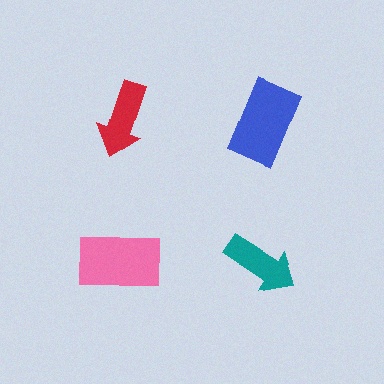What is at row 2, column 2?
A teal arrow.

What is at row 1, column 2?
A blue rectangle.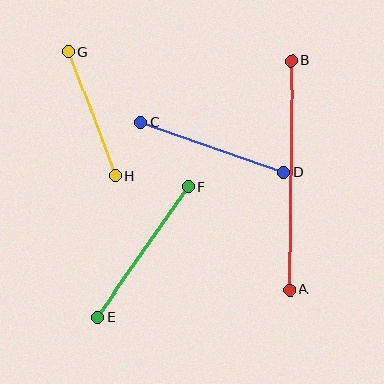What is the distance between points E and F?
The distance is approximately 159 pixels.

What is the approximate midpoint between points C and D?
The midpoint is at approximately (212, 147) pixels.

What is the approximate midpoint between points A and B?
The midpoint is at approximately (291, 175) pixels.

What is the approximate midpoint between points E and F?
The midpoint is at approximately (143, 252) pixels.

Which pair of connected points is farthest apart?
Points A and B are farthest apart.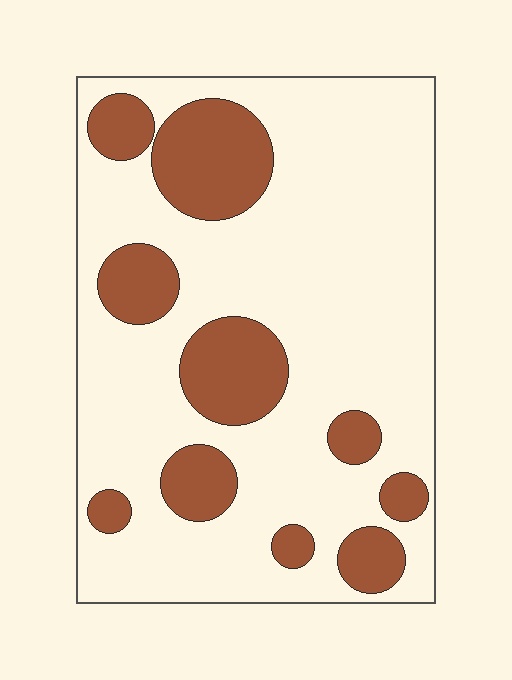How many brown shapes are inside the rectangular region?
10.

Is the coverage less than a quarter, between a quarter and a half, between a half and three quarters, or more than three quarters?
Less than a quarter.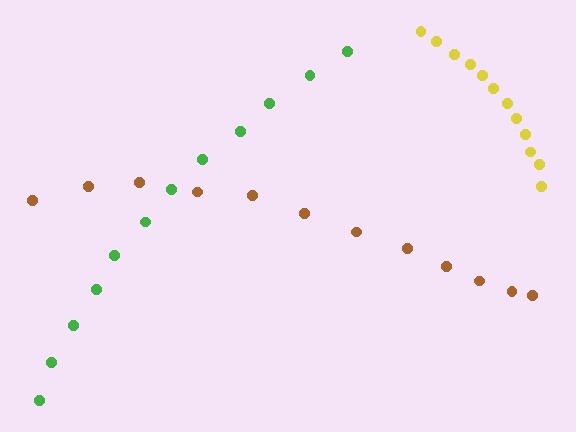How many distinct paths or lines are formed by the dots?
There are 3 distinct paths.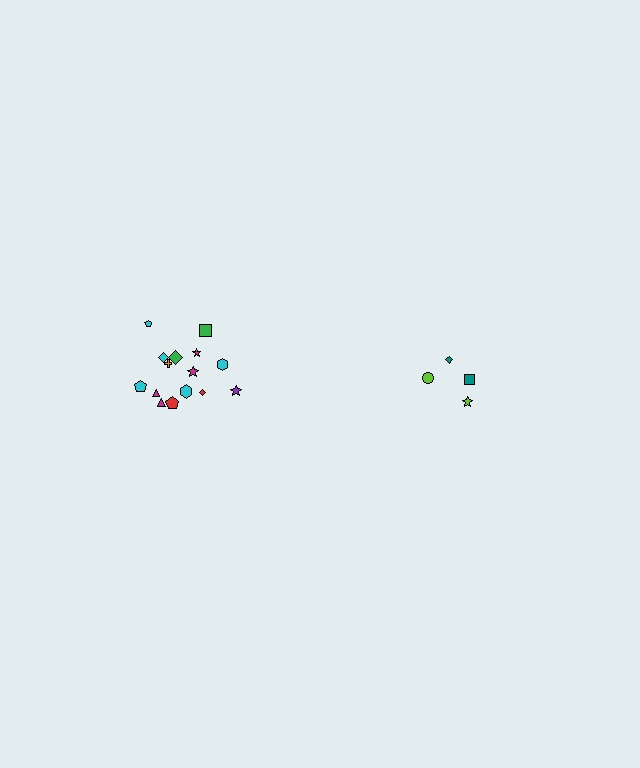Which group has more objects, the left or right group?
The left group.